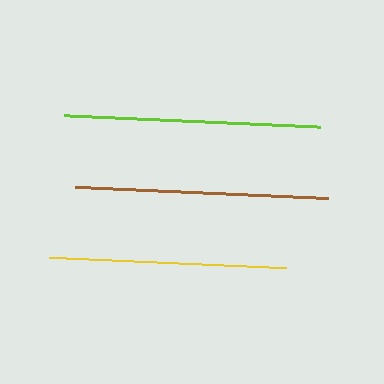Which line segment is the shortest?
The yellow line is the shortest at approximately 237 pixels.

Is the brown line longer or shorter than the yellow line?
The brown line is longer than the yellow line.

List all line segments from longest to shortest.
From longest to shortest: lime, brown, yellow.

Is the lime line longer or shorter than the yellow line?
The lime line is longer than the yellow line.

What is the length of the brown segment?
The brown segment is approximately 253 pixels long.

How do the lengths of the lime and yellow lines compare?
The lime and yellow lines are approximately the same length.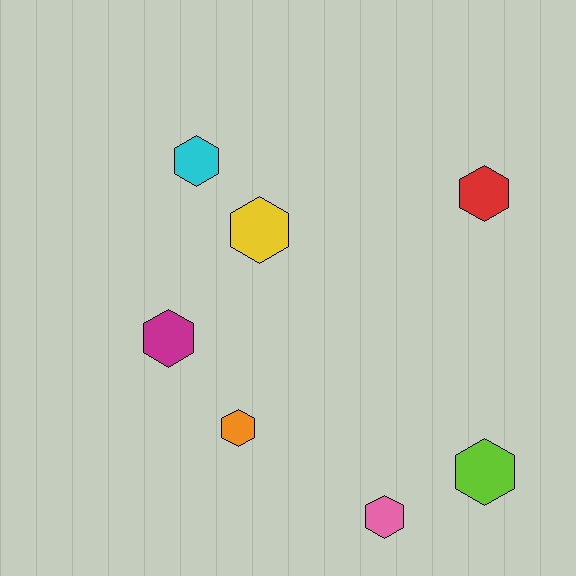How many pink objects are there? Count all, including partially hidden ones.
There is 1 pink object.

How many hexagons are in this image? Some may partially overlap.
There are 7 hexagons.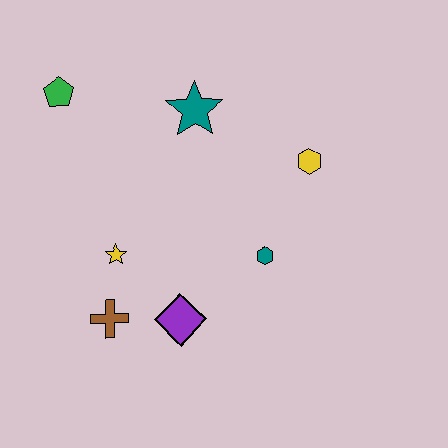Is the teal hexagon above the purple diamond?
Yes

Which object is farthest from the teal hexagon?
The green pentagon is farthest from the teal hexagon.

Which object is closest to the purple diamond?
The brown cross is closest to the purple diamond.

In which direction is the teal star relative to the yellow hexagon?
The teal star is to the left of the yellow hexagon.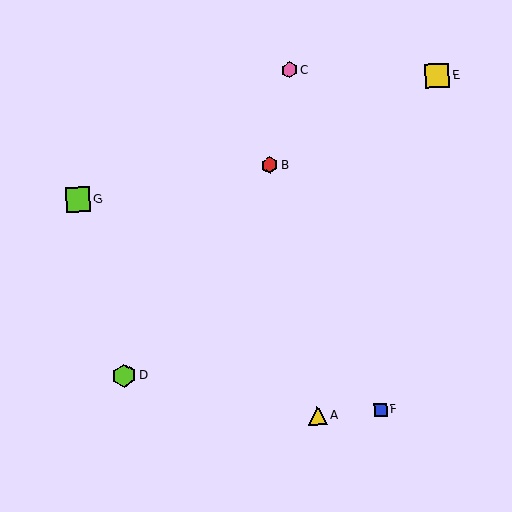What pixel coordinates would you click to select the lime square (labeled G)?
Click at (78, 199) to select the lime square G.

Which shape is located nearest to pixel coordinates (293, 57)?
The pink hexagon (labeled C) at (289, 70) is nearest to that location.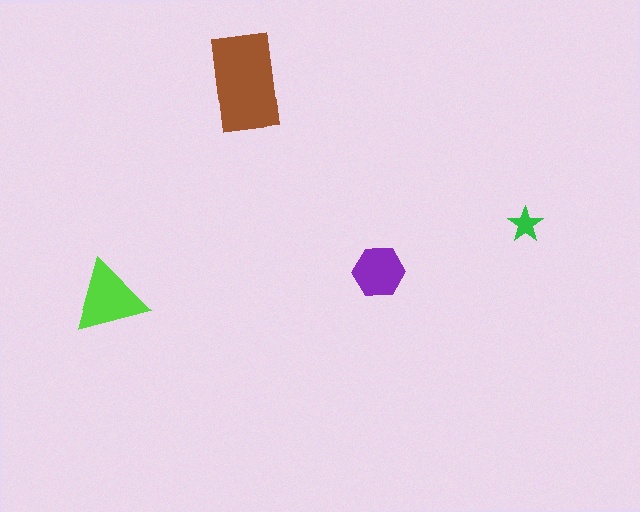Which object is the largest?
The brown rectangle.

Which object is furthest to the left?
The lime triangle is leftmost.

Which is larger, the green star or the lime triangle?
The lime triangle.